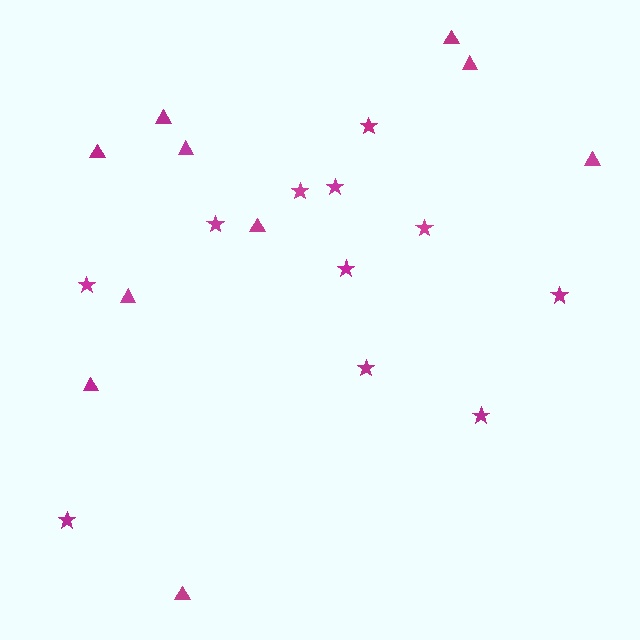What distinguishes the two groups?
There are 2 groups: one group of triangles (10) and one group of stars (11).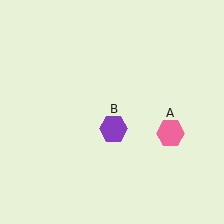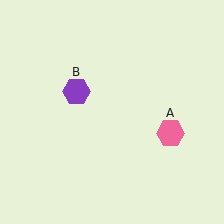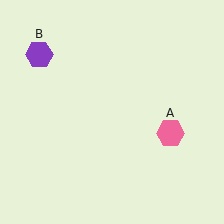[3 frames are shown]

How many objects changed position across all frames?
1 object changed position: purple hexagon (object B).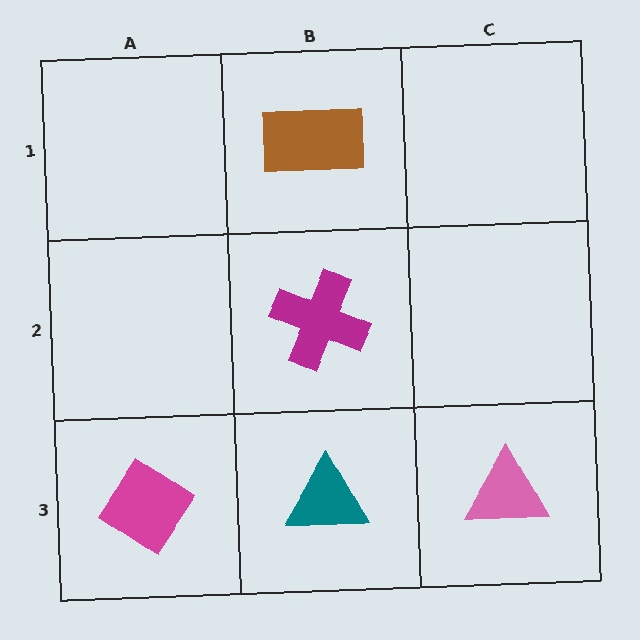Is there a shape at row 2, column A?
No, that cell is empty.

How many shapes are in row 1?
1 shape.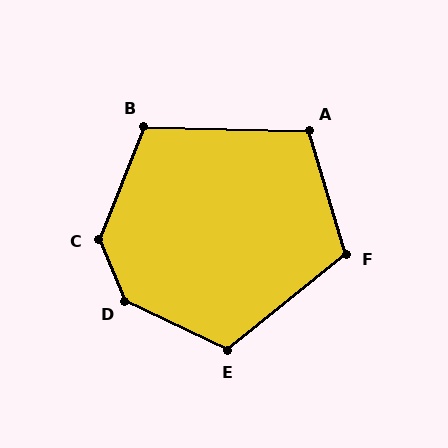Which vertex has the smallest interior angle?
A, at approximately 108 degrees.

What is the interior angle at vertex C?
Approximately 136 degrees (obtuse).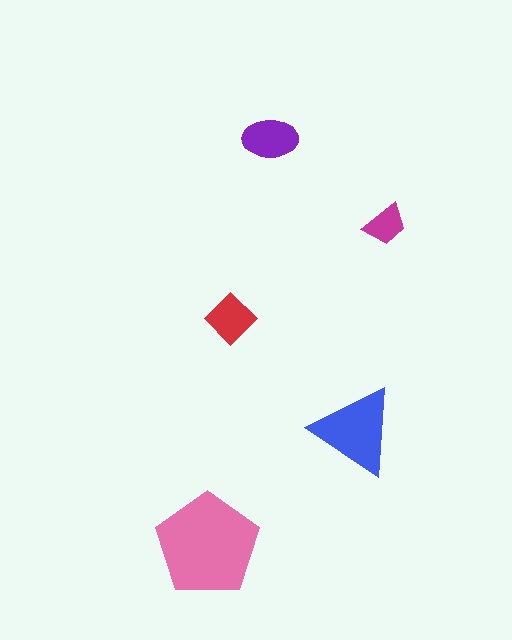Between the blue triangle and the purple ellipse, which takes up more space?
The blue triangle.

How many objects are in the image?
There are 5 objects in the image.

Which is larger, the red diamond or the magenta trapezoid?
The red diamond.